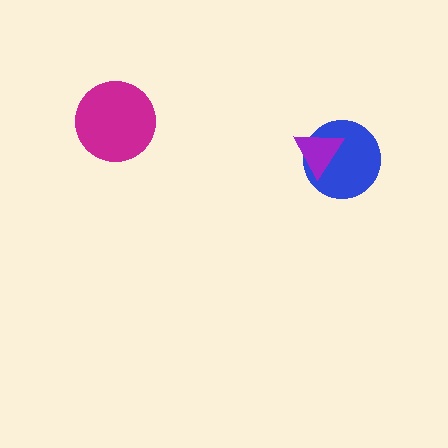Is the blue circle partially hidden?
Yes, it is partially covered by another shape.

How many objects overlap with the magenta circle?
0 objects overlap with the magenta circle.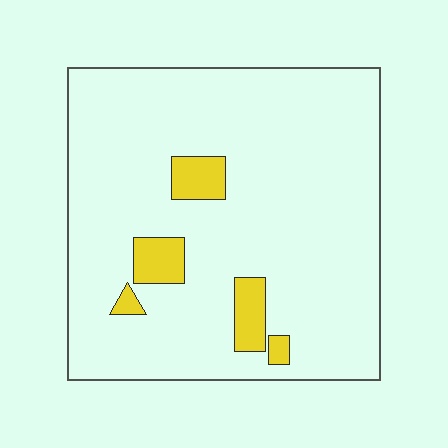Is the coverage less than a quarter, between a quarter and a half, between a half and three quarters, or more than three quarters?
Less than a quarter.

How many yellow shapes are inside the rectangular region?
5.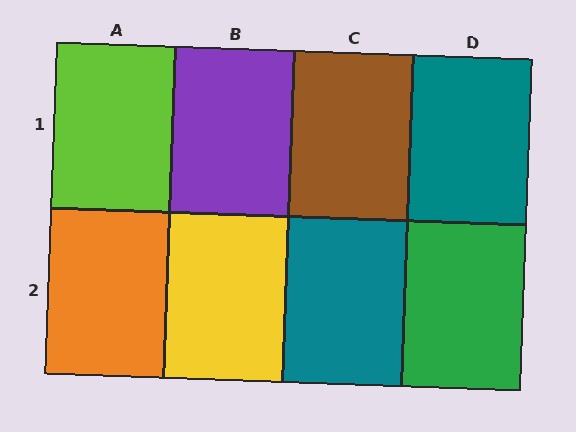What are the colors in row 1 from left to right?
Lime, purple, brown, teal.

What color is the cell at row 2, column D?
Green.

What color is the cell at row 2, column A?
Orange.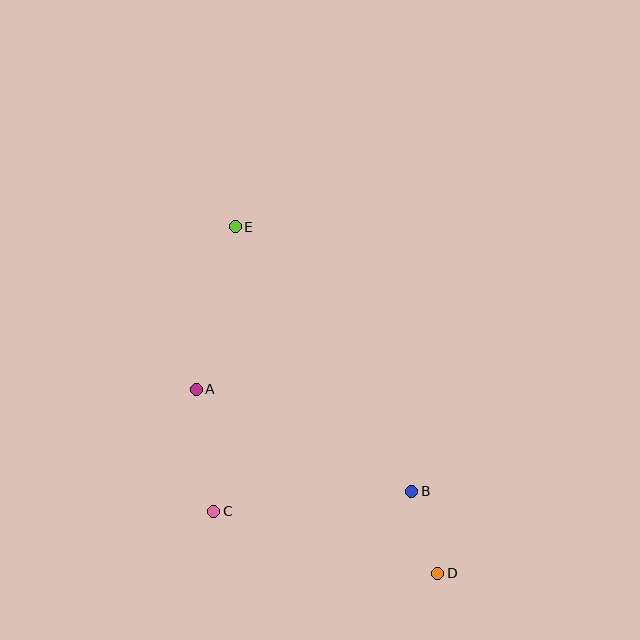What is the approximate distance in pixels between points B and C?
The distance between B and C is approximately 199 pixels.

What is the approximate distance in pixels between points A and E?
The distance between A and E is approximately 167 pixels.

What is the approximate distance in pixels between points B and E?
The distance between B and E is approximately 318 pixels.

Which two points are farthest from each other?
Points D and E are farthest from each other.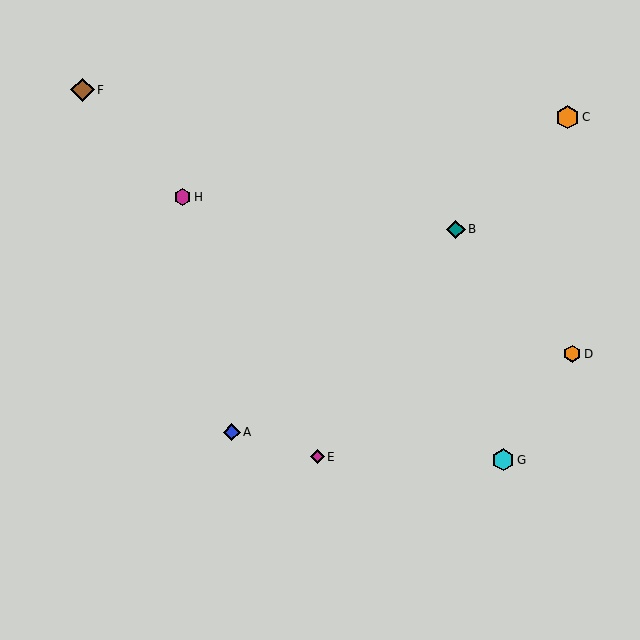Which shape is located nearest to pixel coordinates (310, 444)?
The magenta diamond (labeled E) at (317, 457) is nearest to that location.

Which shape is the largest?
The brown diamond (labeled F) is the largest.